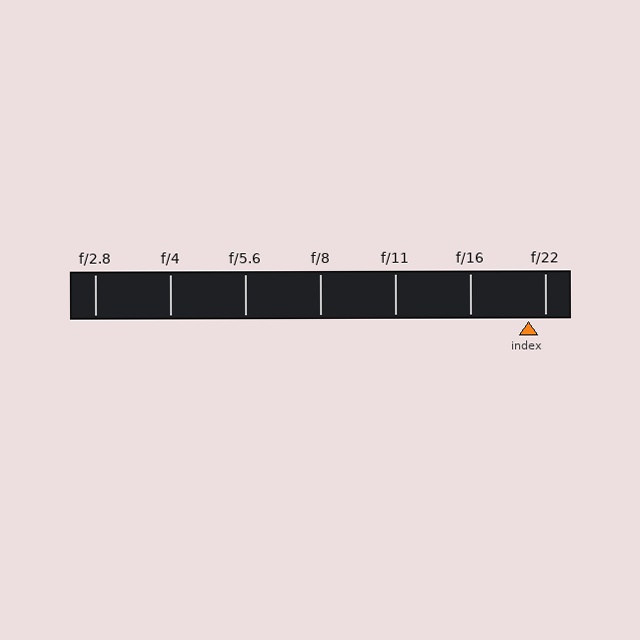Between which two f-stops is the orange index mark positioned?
The index mark is between f/16 and f/22.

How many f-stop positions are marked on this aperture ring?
There are 7 f-stop positions marked.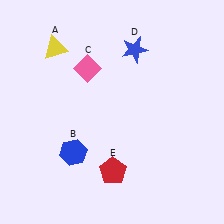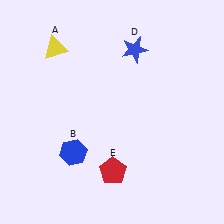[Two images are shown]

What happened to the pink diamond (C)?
The pink diamond (C) was removed in Image 2. It was in the top-left area of Image 1.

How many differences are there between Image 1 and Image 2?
There is 1 difference between the two images.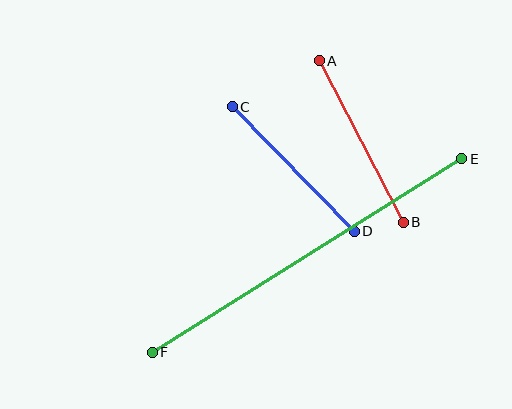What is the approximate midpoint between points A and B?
The midpoint is at approximately (361, 142) pixels.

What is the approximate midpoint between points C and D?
The midpoint is at approximately (293, 169) pixels.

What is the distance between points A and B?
The distance is approximately 182 pixels.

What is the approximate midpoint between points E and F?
The midpoint is at approximately (307, 256) pixels.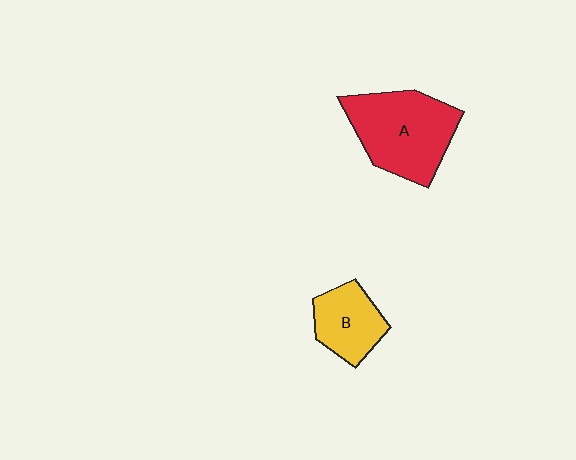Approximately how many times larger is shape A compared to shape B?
Approximately 1.8 times.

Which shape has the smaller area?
Shape B (yellow).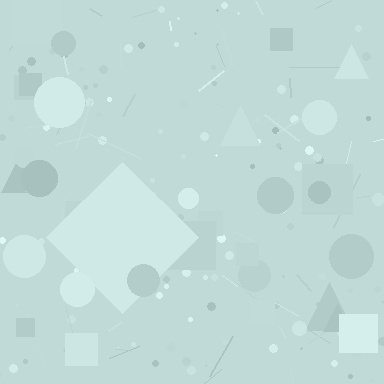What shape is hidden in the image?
A diamond is hidden in the image.